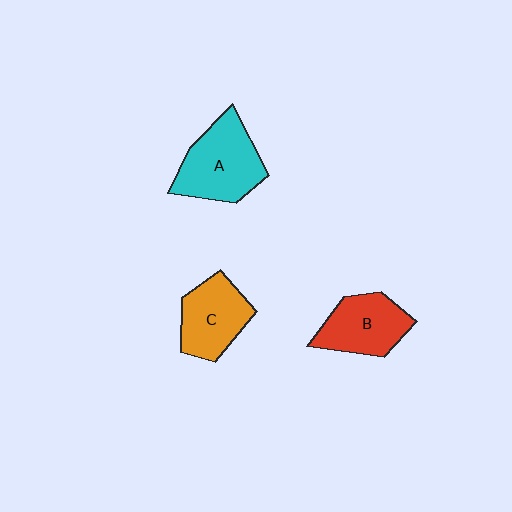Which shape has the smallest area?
Shape C (orange).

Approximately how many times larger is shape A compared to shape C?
Approximately 1.2 times.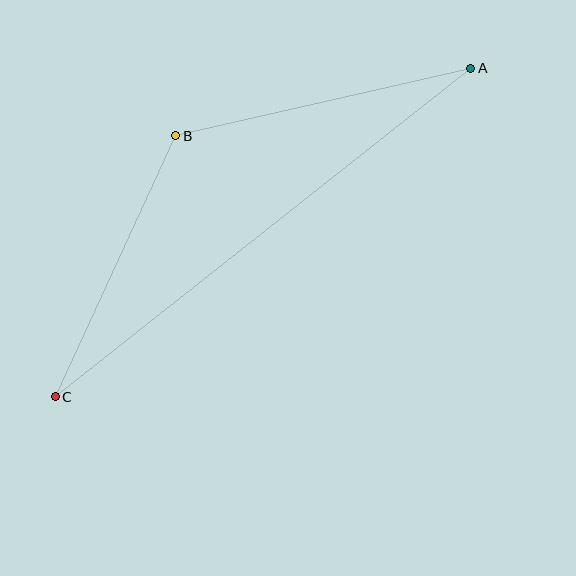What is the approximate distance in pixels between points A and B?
The distance between A and B is approximately 303 pixels.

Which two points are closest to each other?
Points B and C are closest to each other.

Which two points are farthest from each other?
Points A and C are farthest from each other.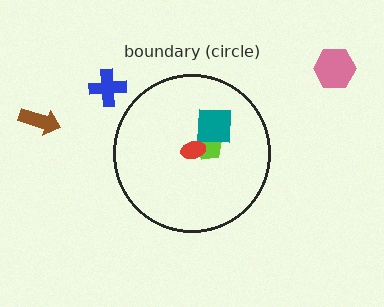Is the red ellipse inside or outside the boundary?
Inside.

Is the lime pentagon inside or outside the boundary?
Inside.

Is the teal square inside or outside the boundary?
Inside.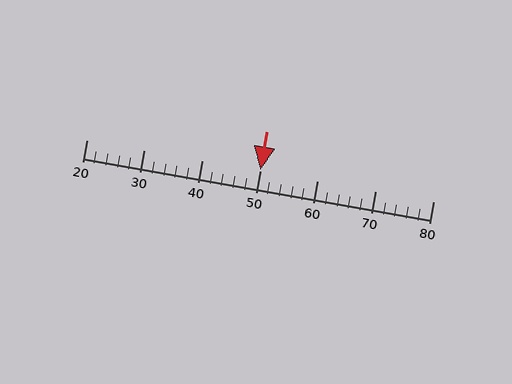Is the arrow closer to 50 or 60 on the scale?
The arrow is closer to 50.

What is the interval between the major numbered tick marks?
The major tick marks are spaced 10 units apart.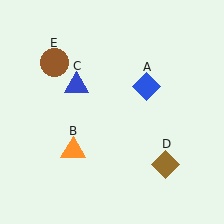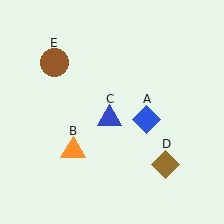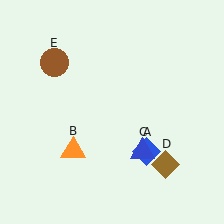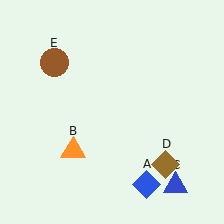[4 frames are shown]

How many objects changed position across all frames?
2 objects changed position: blue diamond (object A), blue triangle (object C).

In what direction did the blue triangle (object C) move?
The blue triangle (object C) moved down and to the right.